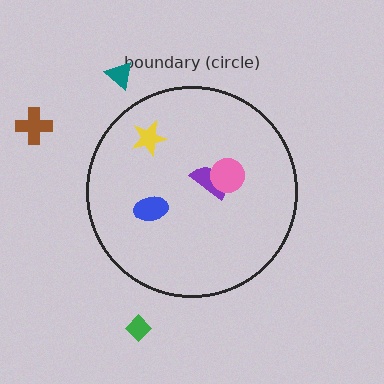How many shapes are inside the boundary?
4 inside, 3 outside.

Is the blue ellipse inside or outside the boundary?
Inside.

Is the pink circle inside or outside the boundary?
Inside.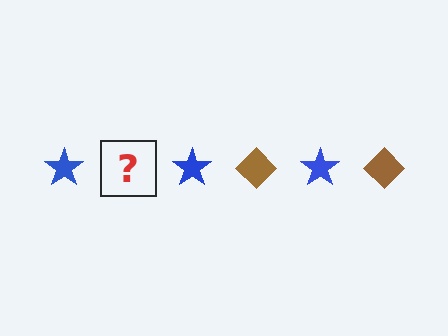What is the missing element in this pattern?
The missing element is a brown diamond.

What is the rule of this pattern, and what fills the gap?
The rule is that the pattern alternates between blue star and brown diamond. The gap should be filled with a brown diamond.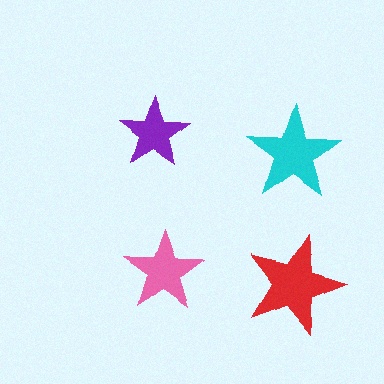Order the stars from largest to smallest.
the red one, the cyan one, the pink one, the purple one.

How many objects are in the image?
There are 4 objects in the image.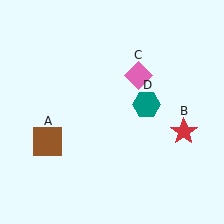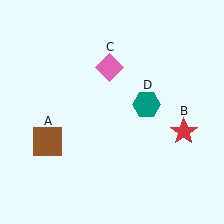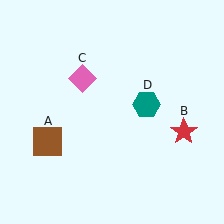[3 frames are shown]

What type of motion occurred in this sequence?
The pink diamond (object C) rotated counterclockwise around the center of the scene.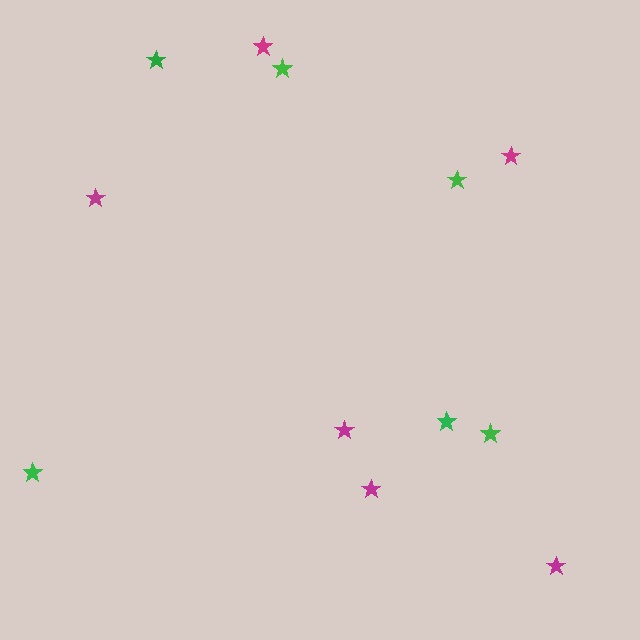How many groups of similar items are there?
There are 2 groups: one group of magenta stars (6) and one group of green stars (6).